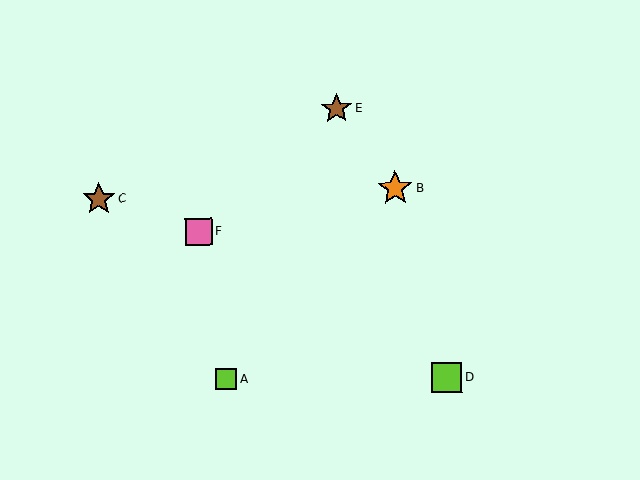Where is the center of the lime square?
The center of the lime square is at (447, 378).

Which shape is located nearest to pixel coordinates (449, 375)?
The lime square (labeled D) at (447, 378) is nearest to that location.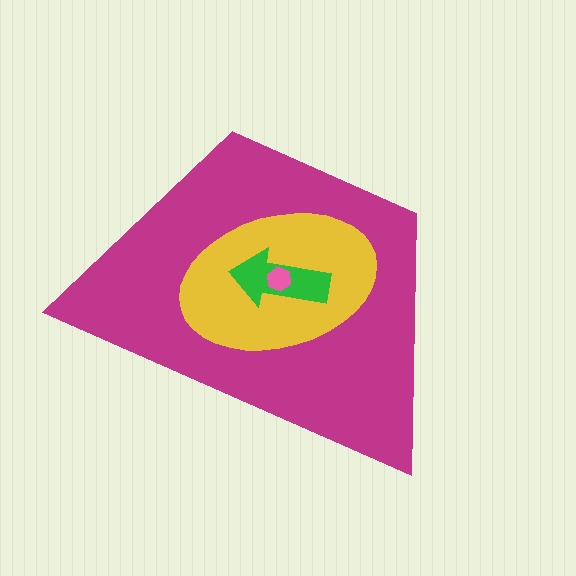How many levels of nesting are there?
4.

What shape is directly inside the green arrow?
The pink hexagon.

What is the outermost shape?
The magenta trapezoid.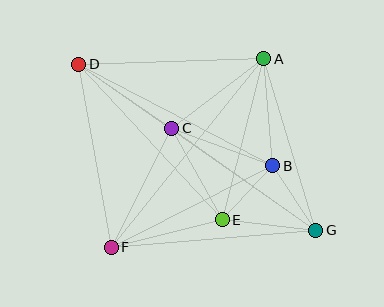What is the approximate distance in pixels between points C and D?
The distance between C and D is approximately 113 pixels.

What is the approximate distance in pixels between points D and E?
The distance between D and E is approximately 212 pixels.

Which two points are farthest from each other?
Points D and G are farthest from each other.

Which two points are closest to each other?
Points B and E are closest to each other.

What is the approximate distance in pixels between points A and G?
The distance between A and G is approximately 179 pixels.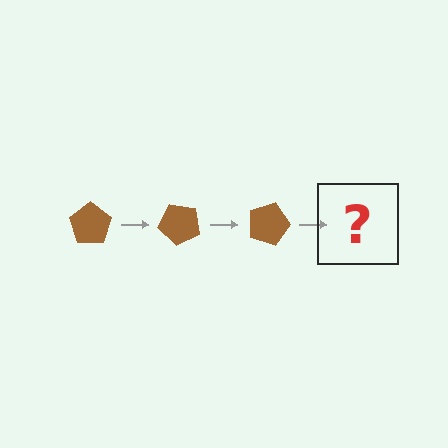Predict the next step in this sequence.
The next step is a brown pentagon rotated 135 degrees.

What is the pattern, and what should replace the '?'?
The pattern is that the pentagon rotates 45 degrees each step. The '?' should be a brown pentagon rotated 135 degrees.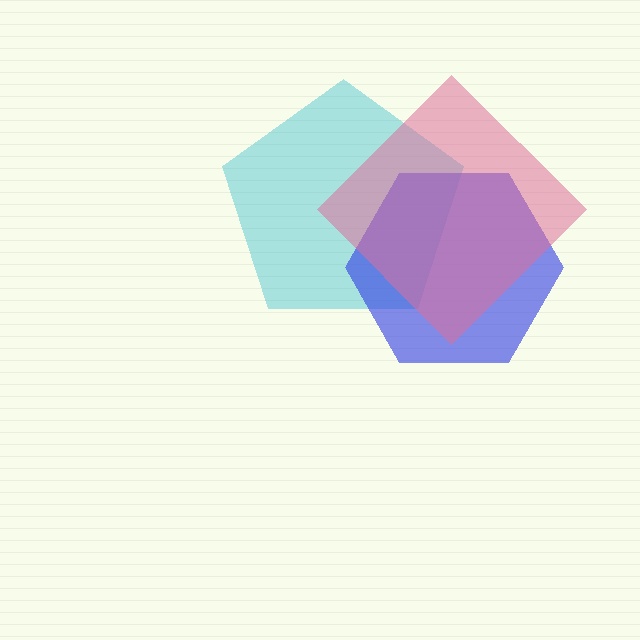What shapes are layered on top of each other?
The layered shapes are: a cyan pentagon, a blue hexagon, a pink diamond.